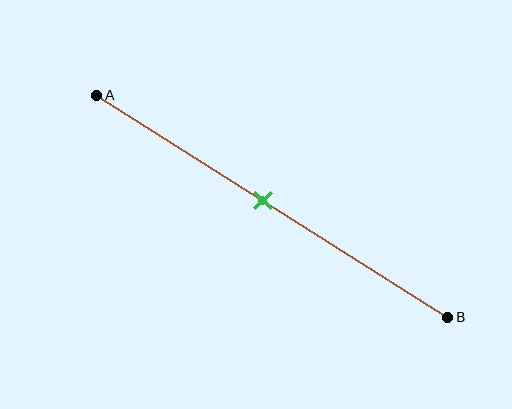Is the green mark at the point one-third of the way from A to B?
No, the mark is at about 45% from A, not at the 33% one-third point.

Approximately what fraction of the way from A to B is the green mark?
The green mark is approximately 45% of the way from A to B.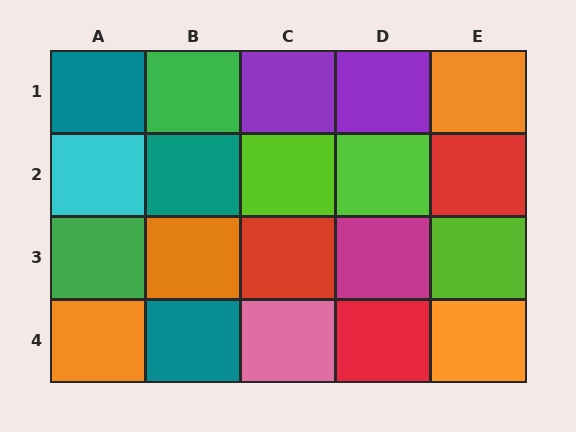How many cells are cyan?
1 cell is cyan.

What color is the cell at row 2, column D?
Lime.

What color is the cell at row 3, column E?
Lime.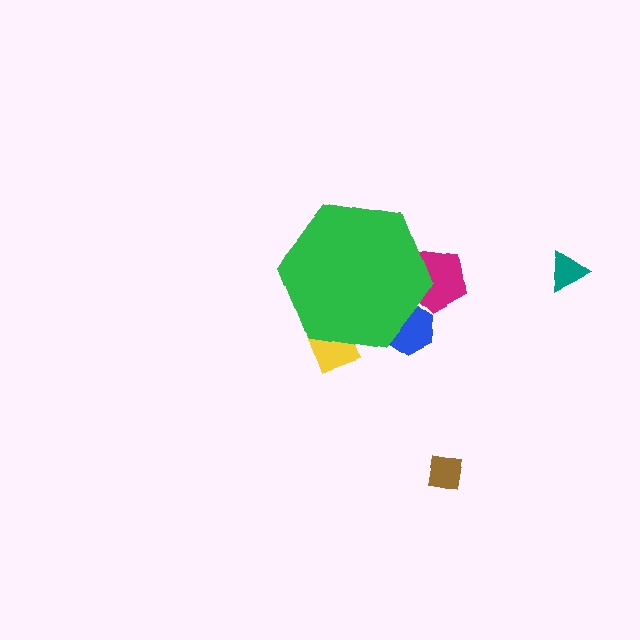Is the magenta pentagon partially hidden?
Yes, the magenta pentagon is partially hidden behind the green hexagon.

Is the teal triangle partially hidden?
No, the teal triangle is fully visible.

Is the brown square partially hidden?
No, the brown square is fully visible.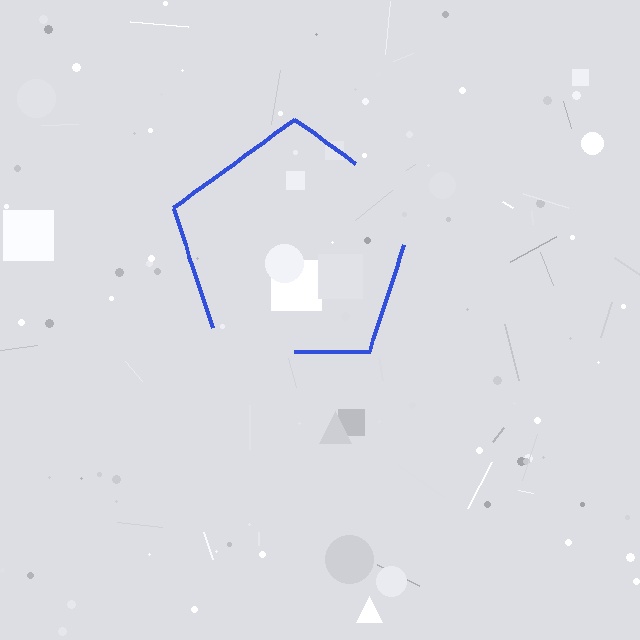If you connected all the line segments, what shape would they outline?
They would outline a pentagon.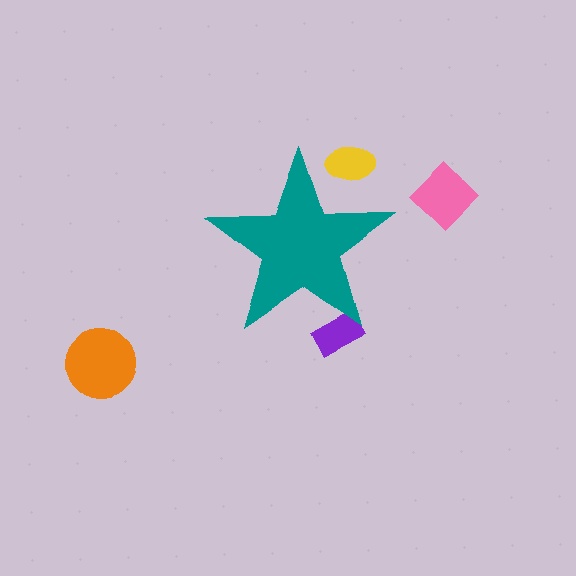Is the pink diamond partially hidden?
No, the pink diamond is fully visible.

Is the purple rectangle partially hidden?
Yes, the purple rectangle is partially hidden behind the teal star.